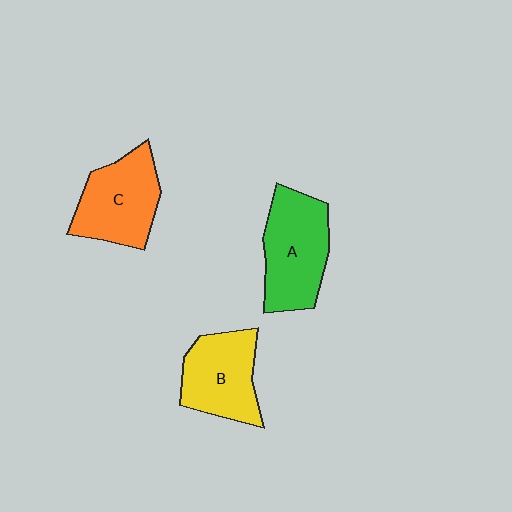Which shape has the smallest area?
Shape B (yellow).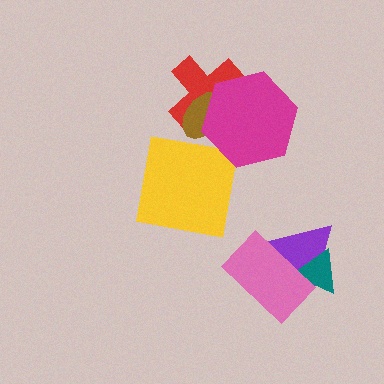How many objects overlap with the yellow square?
0 objects overlap with the yellow square.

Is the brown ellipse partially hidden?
Yes, it is partially covered by another shape.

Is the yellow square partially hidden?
No, no other shape covers it.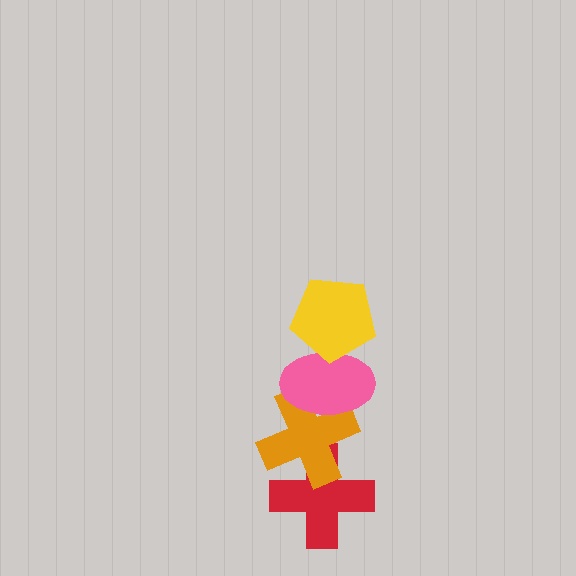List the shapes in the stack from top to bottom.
From top to bottom: the yellow pentagon, the pink ellipse, the orange cross, the red cross.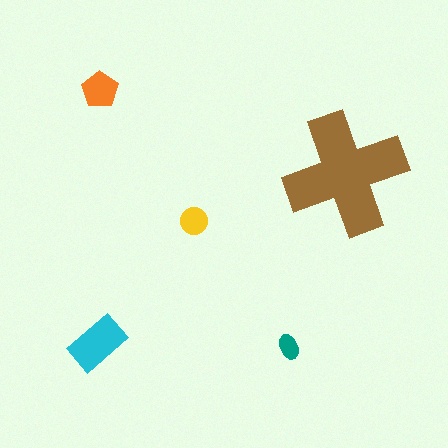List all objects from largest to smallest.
The brown cross, the cyan rectangle, the orange pentagon, the yellow circle, the teal ellipse.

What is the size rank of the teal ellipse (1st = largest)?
5th.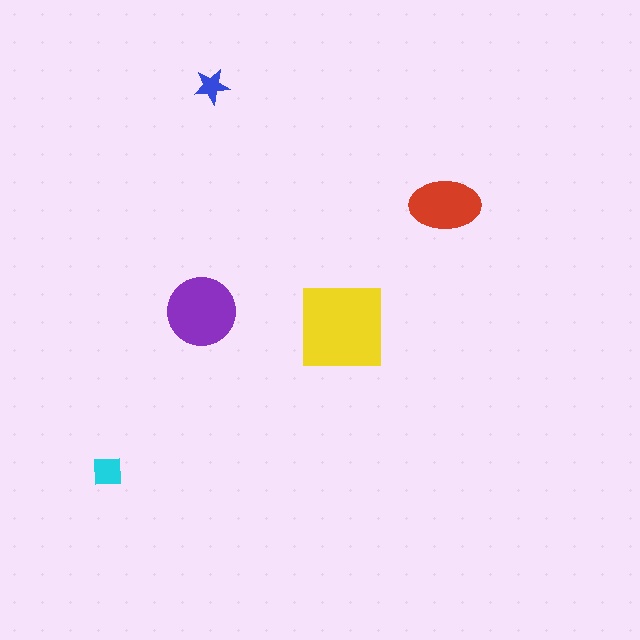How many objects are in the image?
There are 5 objects in the image.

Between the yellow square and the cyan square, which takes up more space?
The yellow square.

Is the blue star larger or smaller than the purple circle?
Smaller.